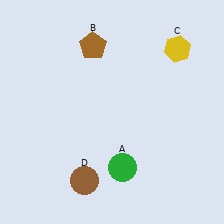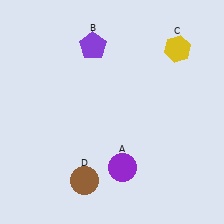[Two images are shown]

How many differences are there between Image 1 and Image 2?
There are 2 differences between the two images.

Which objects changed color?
A changed from green to purple. B changed from brown to purple.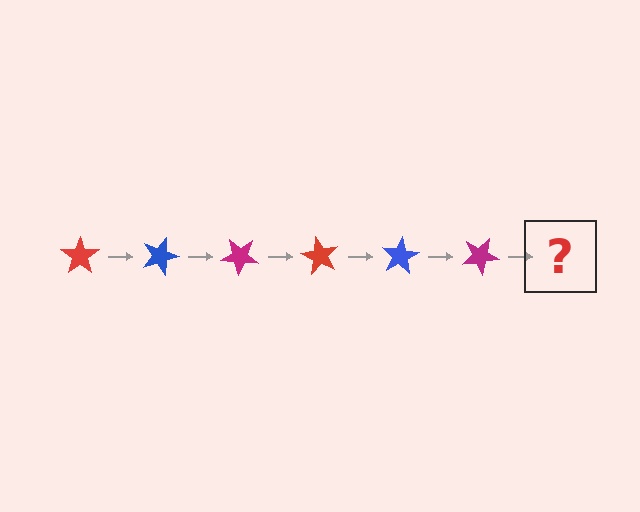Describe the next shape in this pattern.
It should be a red star, rotated 120 degrees from the start.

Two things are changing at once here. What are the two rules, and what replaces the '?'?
The two rules are that it rotates 20 degrees each step and the color cycles through red, blue, and magenta. The '?' should be a red star, rotated 120 degrees from the start.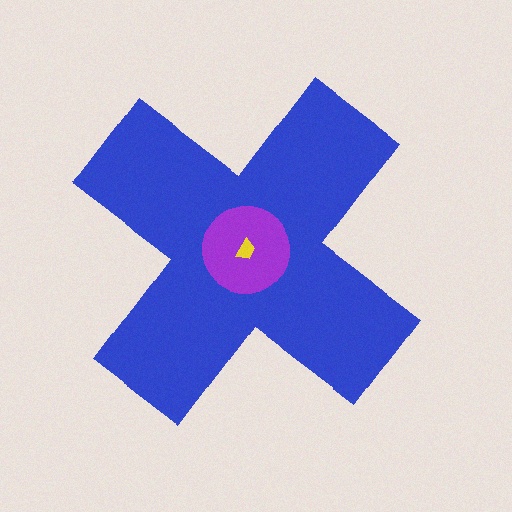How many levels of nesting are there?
3.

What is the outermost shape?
The blue cross.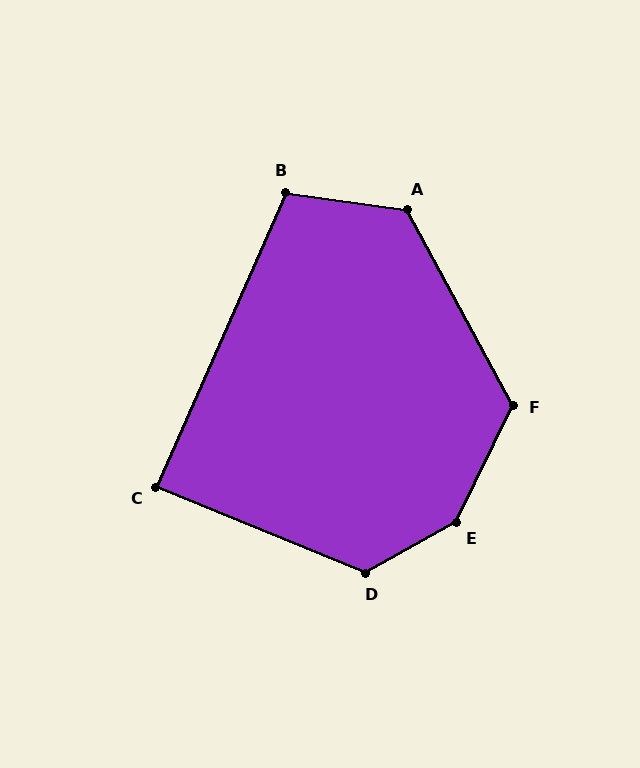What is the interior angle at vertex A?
Approximately 127 degrees (obtuse).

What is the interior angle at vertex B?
Approximately 106 degrees (obtuse).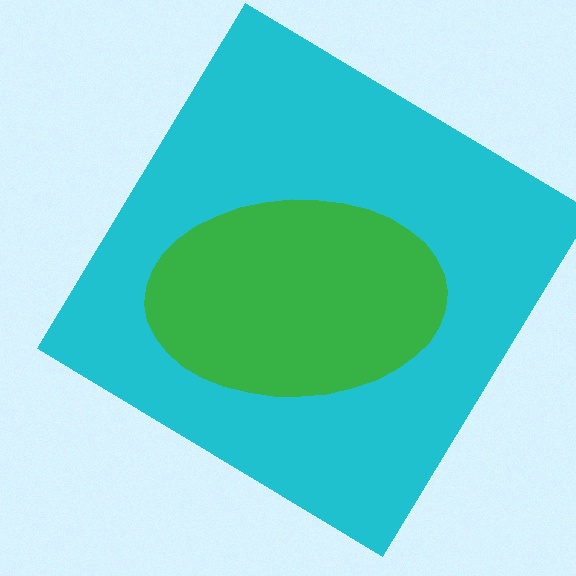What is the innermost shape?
The green ellipse.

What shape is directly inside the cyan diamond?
The green ellipse.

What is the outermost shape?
The cyan diamond.